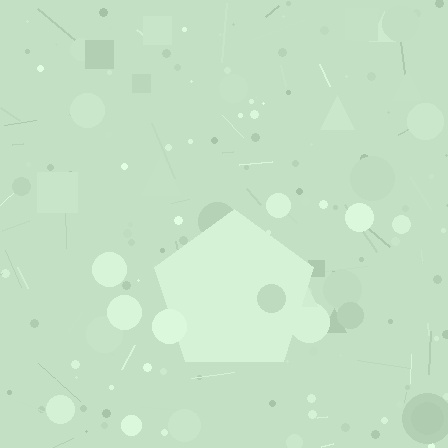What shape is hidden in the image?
A pentagon is hidden in the image.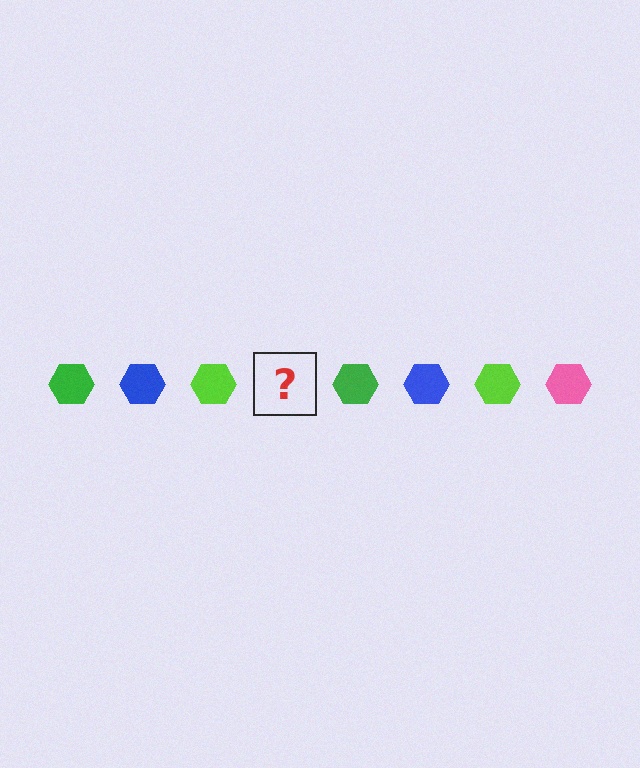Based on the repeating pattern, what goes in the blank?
The blank should be a pink hexagon.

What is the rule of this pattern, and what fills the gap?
The rule is that the pattern cycles through green, blue, lime, pink hexagons. The gap should be filled with a pink hexagon.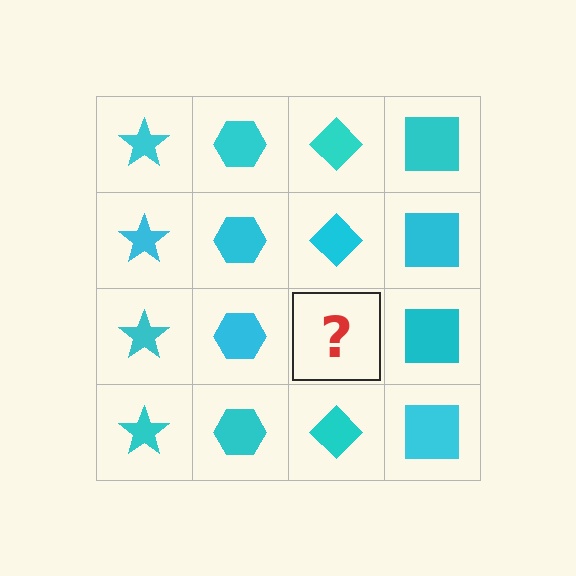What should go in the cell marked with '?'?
The missing cell should contain a cyan diamond.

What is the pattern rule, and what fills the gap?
The rule is that each column has a consistent shape. The gap should be filled with a cyan diamond.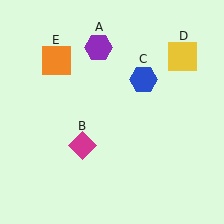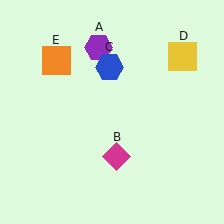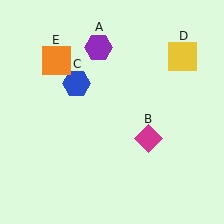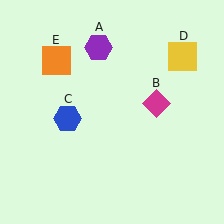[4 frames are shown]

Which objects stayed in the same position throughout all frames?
Purple hexagon (object A) and yellow square (object D) and orange square (object E) remained stationary.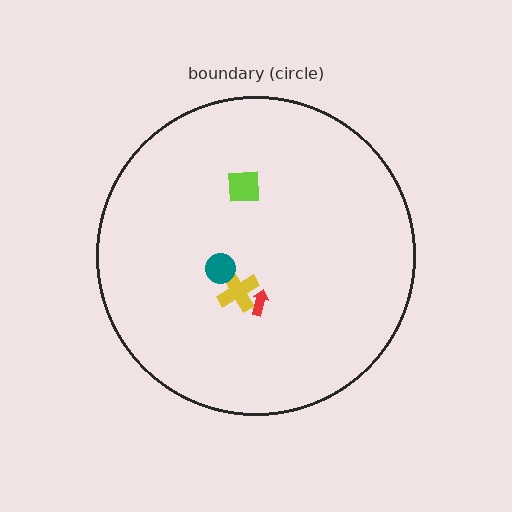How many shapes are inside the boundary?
4 inside, 0 outside.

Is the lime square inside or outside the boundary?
Inside.